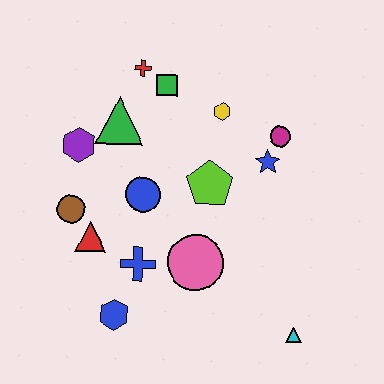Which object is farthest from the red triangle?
The cyan triangle is farthest from the red triangle.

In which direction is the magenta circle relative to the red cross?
The magenta circle is to the right of the red cross.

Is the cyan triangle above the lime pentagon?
No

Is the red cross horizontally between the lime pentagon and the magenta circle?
No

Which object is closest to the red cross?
The green square is closest to the red cross.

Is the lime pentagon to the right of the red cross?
Yes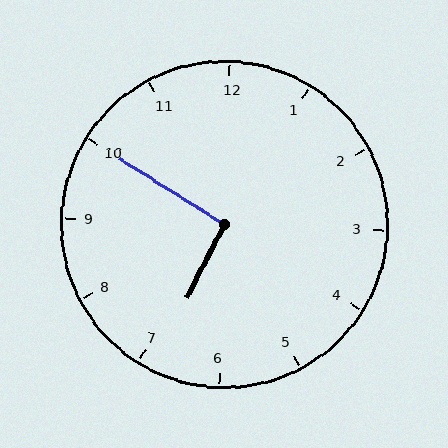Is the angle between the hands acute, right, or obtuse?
It is right.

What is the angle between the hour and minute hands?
Approximately 95 degrees.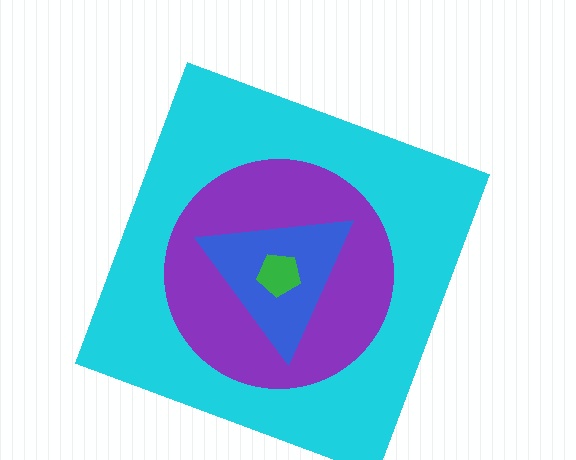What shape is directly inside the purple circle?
The blue triangle.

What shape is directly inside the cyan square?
The purple circle.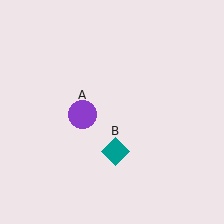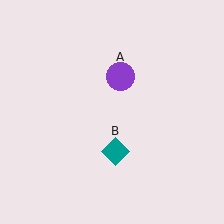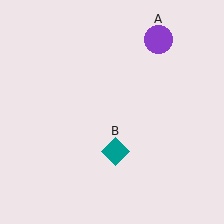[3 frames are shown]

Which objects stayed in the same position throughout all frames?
Teal diamond (object B) remained stationary.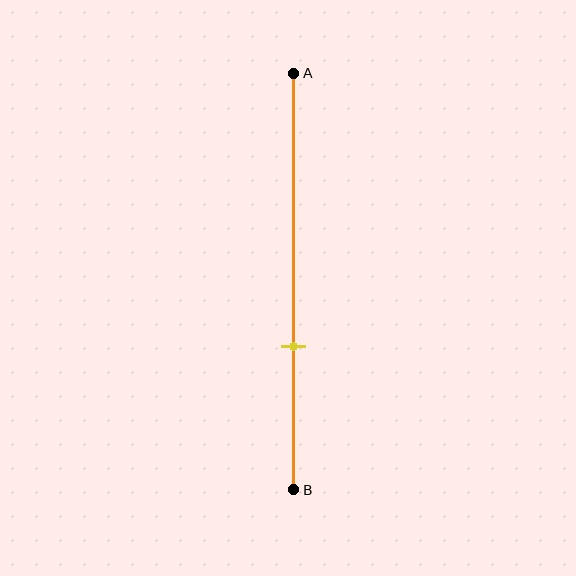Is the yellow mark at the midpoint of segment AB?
No, the mark is at about 65% from A, not at the 50% midpoint.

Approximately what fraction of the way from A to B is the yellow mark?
The yellow mark is approximately 65% of the way from A to B.